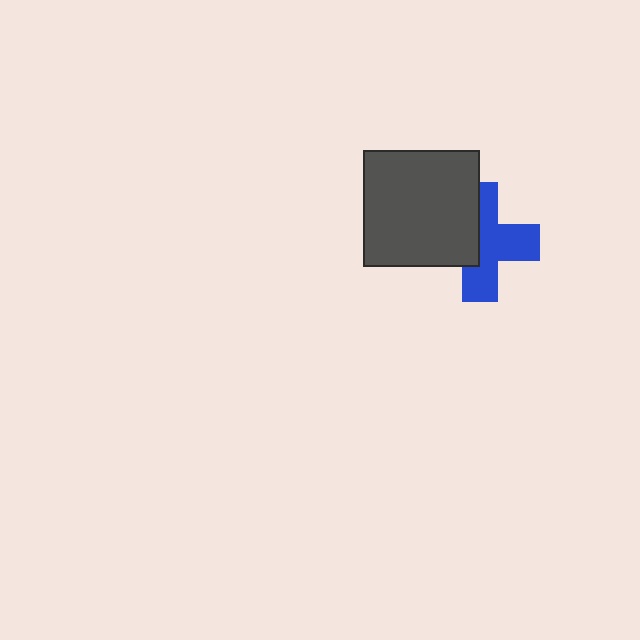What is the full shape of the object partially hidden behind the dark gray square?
The partially hidden object is a blue cross.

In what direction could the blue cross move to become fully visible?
The blue cross could move right. That would shift it out from behind the dark gray square entirely.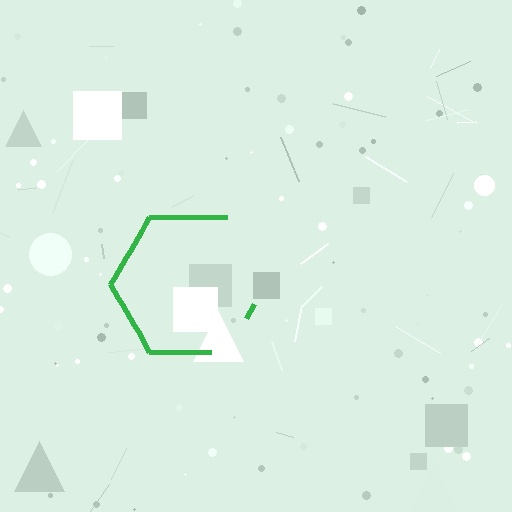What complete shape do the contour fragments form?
The contour fragments form a hexagon.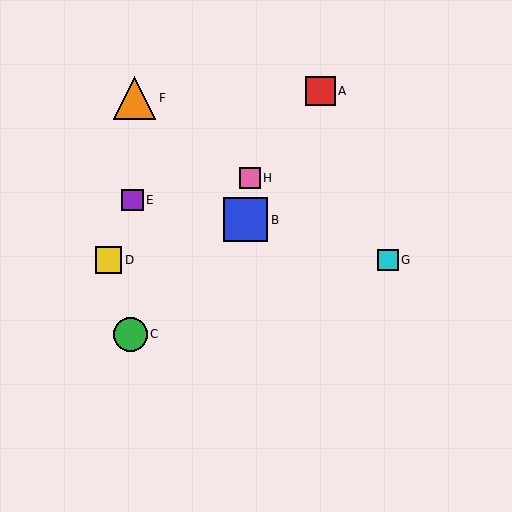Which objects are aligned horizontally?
Objects D, G are aligned horizontally.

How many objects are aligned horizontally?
2 objects (D, G) are aligned horizontally.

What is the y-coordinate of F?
Object F is at y≈98.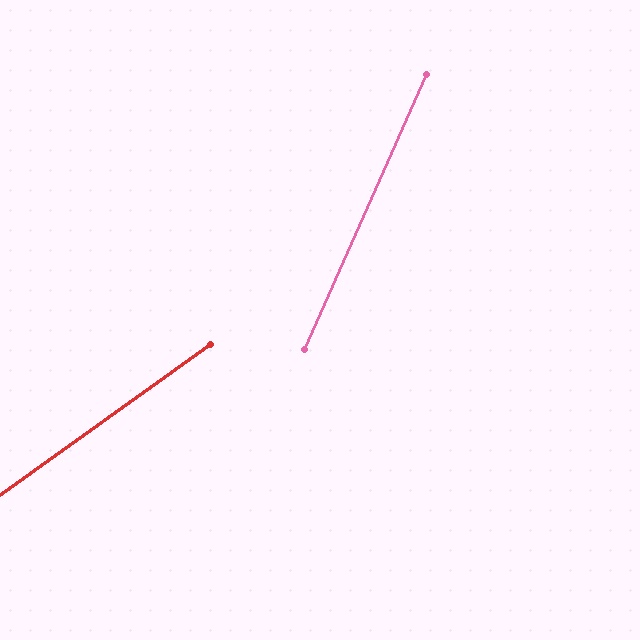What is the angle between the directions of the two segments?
Approximately 31 degrees.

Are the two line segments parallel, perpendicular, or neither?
Neither parallel nor perpendicular — they differ by about 31°.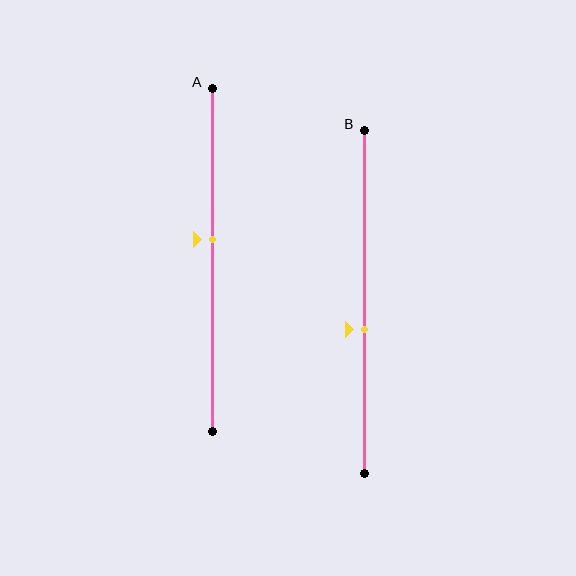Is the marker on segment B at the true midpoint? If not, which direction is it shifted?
No, the marker on segment B is shifted downward by about 8% of the segment length.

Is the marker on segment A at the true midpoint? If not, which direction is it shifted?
No, the marker on segment A is shifted upward by about 6% of the segment length.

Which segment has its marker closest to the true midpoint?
Segment A has its marker closest to the true midpoint.